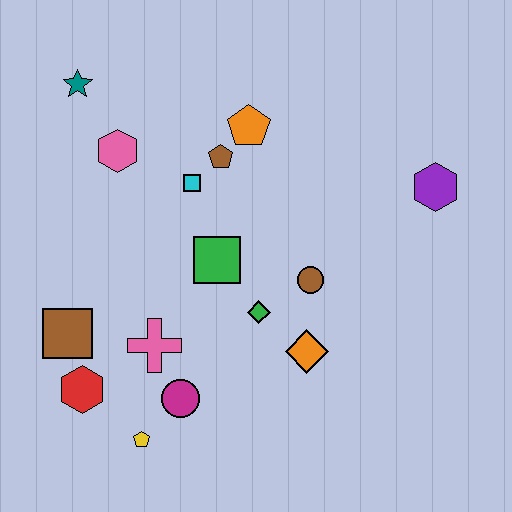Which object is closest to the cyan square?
The brown pentagon is closest to the cyan square.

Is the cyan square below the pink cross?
No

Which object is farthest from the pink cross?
The purple hexagon is farthest from the pink cross.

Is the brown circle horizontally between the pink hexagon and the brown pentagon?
No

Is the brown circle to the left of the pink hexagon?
No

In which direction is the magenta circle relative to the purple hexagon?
The magenta circle is to the left of the purple hexagon.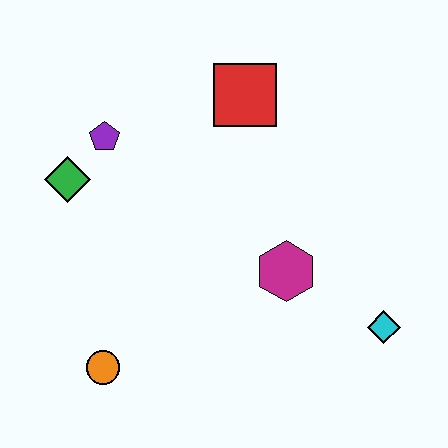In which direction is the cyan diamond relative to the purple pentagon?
The cyan diamond is to the right of the purple pentagon.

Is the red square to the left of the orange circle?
No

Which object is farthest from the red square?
The orange circle is farthest from the red square.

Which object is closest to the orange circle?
The green diamond is closest to the orange circle.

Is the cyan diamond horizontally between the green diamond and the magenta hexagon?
No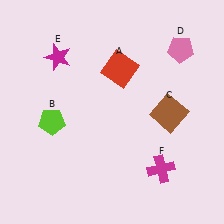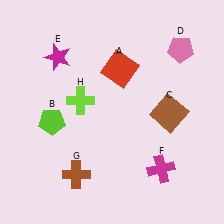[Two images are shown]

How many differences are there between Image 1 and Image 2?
There are 2 differences between the two images.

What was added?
A brown cross (G), a lime cross (H) were added in Image 2.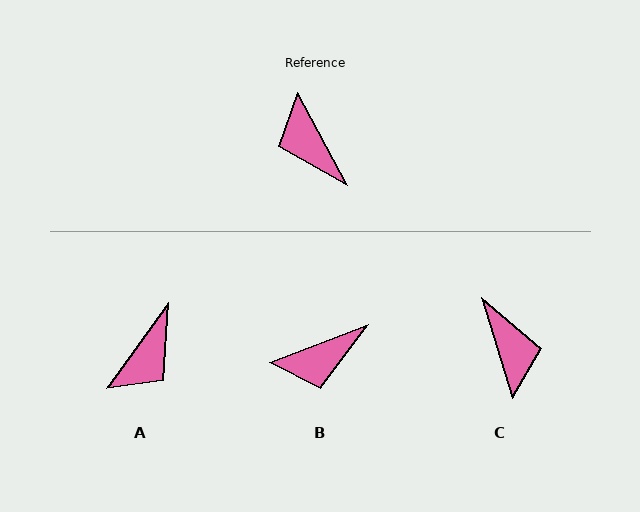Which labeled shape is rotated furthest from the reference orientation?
C, about 170 degrees away.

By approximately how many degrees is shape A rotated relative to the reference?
Approximately 116 degrees counter-clockwise.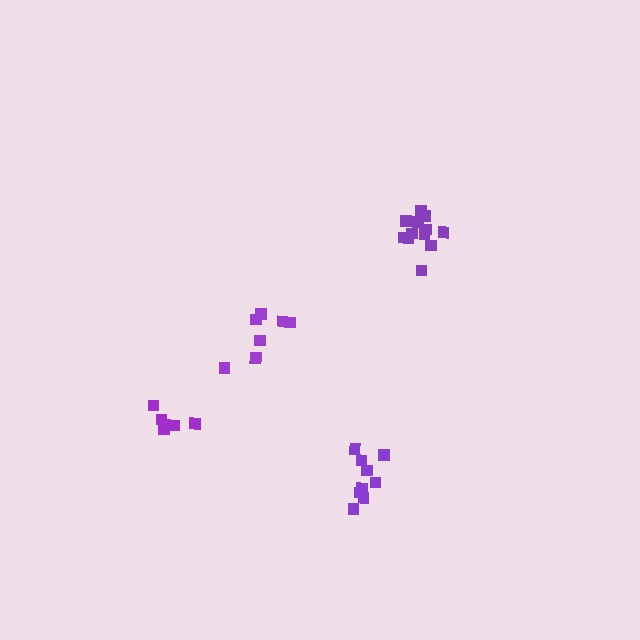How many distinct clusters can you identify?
There are 4 distinct clusters.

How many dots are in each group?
Group 1: 12 dots, Group 2: 9 dots, Group 3: 7 dots, Group 4: 7 dots (35 total).